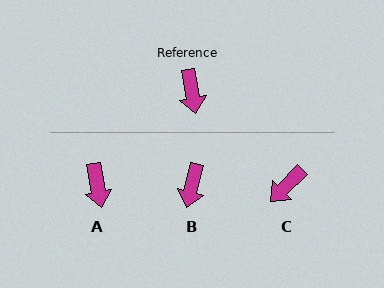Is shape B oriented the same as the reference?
No, it is off by about 24 degrees.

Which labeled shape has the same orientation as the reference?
A.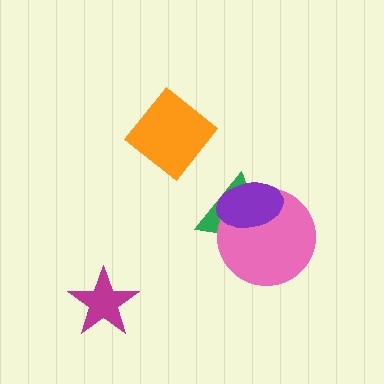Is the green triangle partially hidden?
Yes, it is partially covered by another shape.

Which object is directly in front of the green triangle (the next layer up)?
The pink circle is directly in front of the green triangle.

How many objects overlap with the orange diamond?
0 objects overlap with the orange diamond.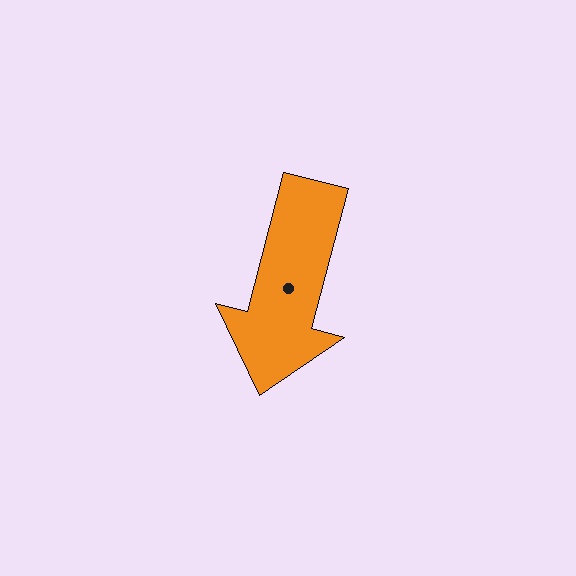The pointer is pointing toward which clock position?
Roughly 6 o'clock.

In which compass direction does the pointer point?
South.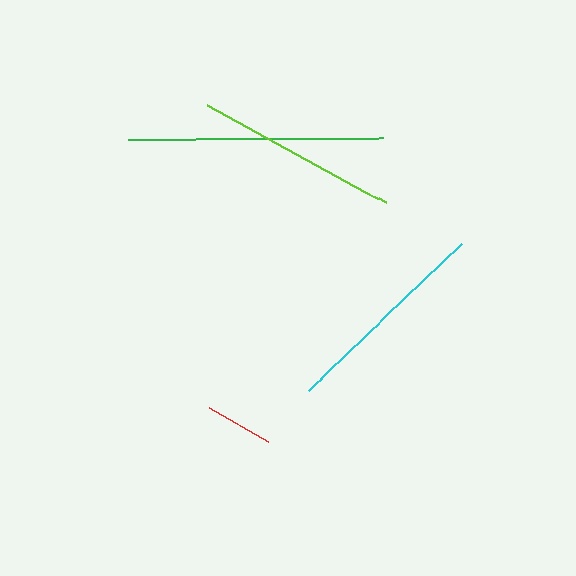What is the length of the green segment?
The green segment is approximately 254 pixels long.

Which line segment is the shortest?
The red line is the shortest at approximately 68 pixels.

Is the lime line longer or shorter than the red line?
The lime line is longer than the red line.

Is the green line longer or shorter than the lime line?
The green line is longer than the lime line.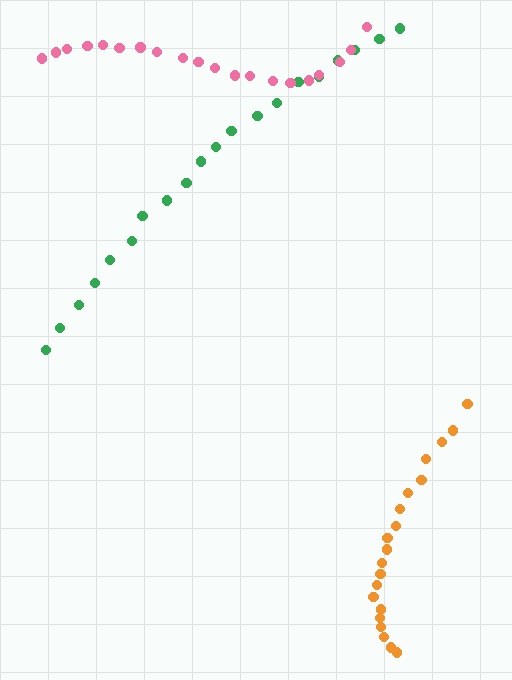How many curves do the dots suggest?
There are 3 distinct paths.